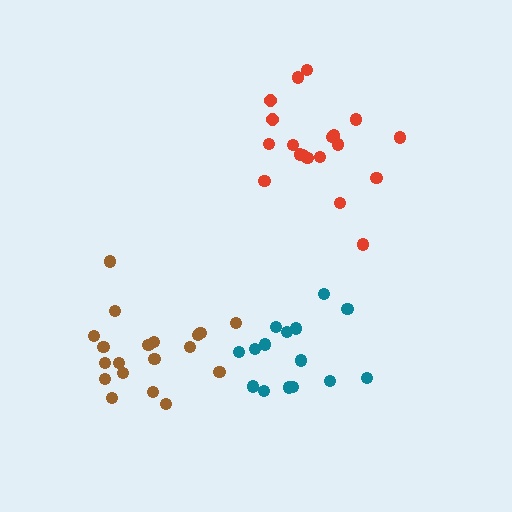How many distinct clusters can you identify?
There are 3 distinct clusters.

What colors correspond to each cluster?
The clusters are colored: red, brown, teal.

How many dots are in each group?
Group 1: 19 dots, Group 2: 19 dots, Group 3: 15 dots (53 total).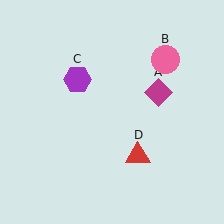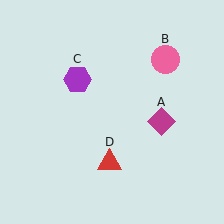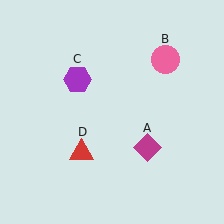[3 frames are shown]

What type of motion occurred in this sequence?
The magenta diamond (object A), red triangle (object D) rotated clockwise around the center of the scene.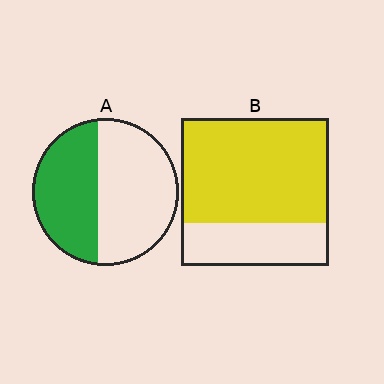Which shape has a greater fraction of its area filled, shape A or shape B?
Shape B.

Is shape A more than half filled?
No.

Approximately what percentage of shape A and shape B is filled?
A is approximately 45% and B is approximately 70%.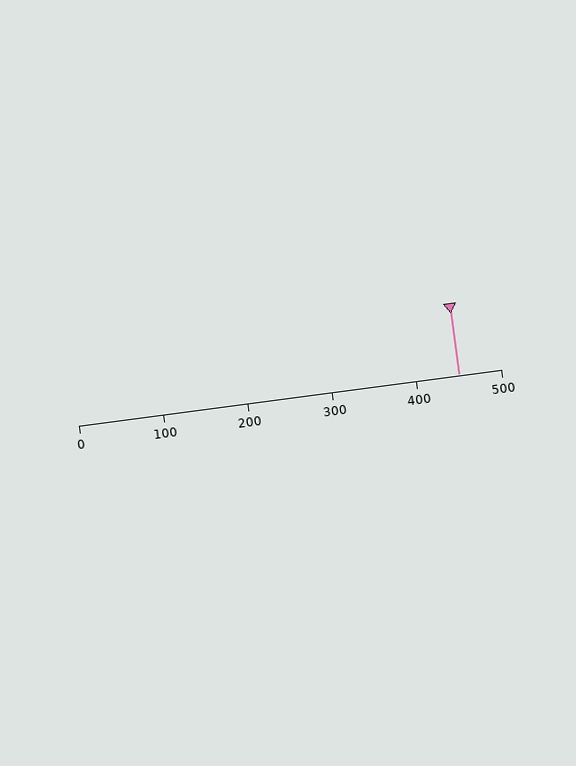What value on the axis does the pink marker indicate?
The marker indicates approximately 450.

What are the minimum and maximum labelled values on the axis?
The axis runs from 0 to 500.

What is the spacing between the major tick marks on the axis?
The major ticks are spaced 100 apart.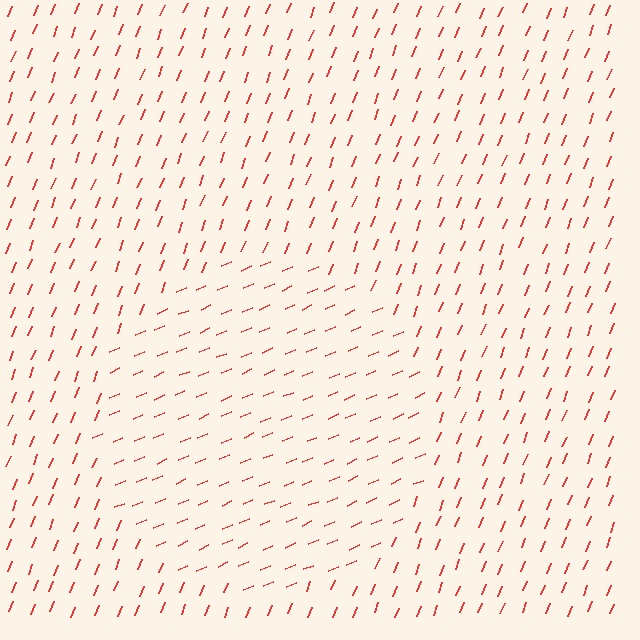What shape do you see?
I see a circle.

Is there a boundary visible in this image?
Yes, there is a texture boundary formed by a change in line orientation.